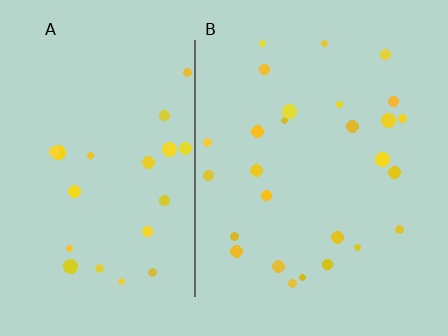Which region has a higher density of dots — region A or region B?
B (the right).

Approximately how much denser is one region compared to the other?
Approximately 1.2× — region B over region A.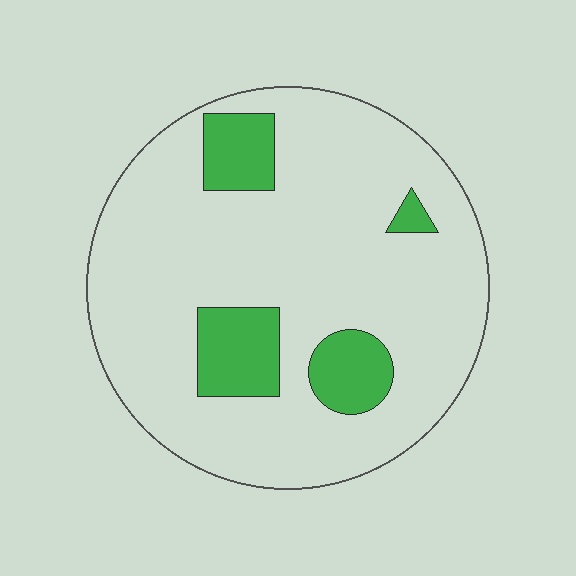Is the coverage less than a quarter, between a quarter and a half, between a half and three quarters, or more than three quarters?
Less than a quarter.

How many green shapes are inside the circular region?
4.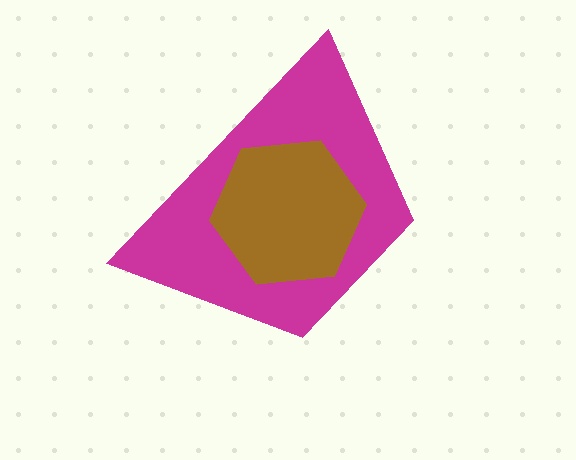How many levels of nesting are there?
2.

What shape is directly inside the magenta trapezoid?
The brown hexagon.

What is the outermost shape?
The magenta trapezoid.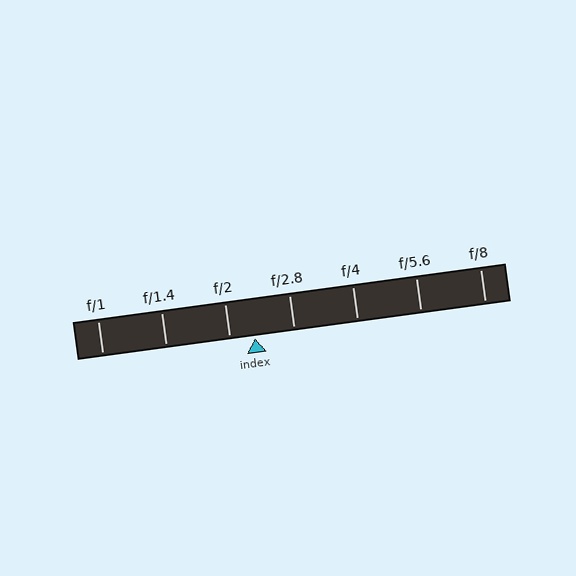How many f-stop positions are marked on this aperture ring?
There are 7 f-stop positions marked.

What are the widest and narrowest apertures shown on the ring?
The widest aperture shown is f/1 and the narrowest is f/8.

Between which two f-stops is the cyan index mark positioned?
The index mark is between f/2 and f/2.8.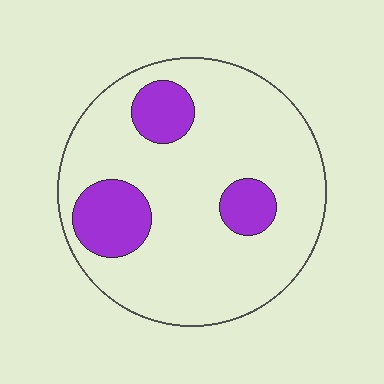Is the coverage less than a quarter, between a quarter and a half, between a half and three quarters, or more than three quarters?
Less than a quarter.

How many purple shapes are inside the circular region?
3.